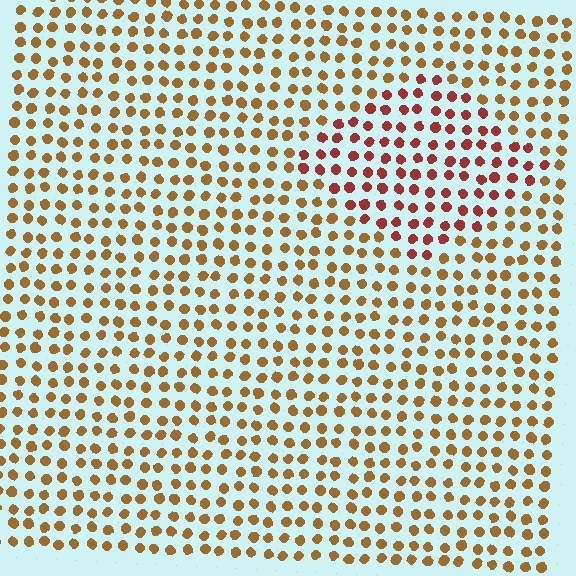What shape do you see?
I see a diamond.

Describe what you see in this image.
The image is filled with small brown elements in a uniform arrangement. A diamond-shaped region is visible where the elements are tinted to a slightly different hue, forming a subtle color boundary.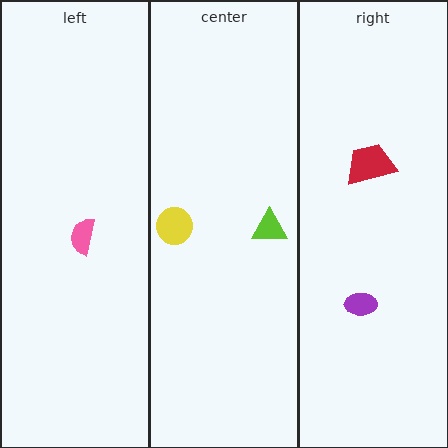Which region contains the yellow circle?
The center region.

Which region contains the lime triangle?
The center region.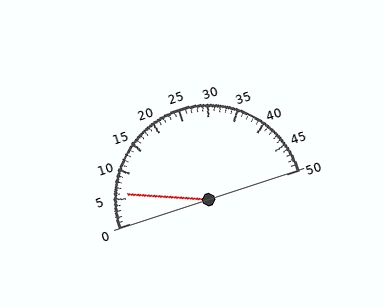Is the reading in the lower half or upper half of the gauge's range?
The reading is in the lower half of the range (0 to 50).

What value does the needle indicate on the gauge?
The needle indicates approximately 6.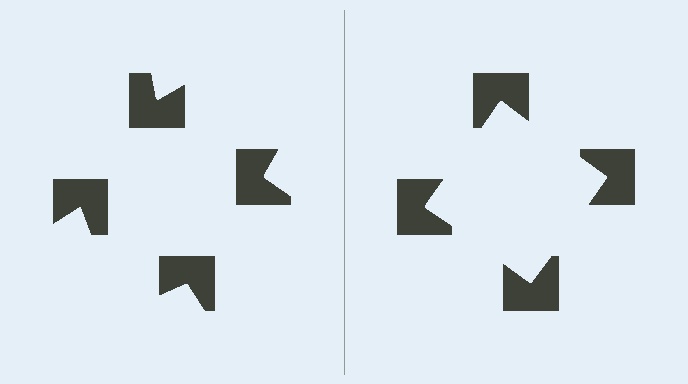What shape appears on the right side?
An illusory square.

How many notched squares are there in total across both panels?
8 — 4 on each side.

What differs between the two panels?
The notched squares are positioned identically on both sides; only the wedge orientations differ. On the right they align to a square; on the left they are misaligned.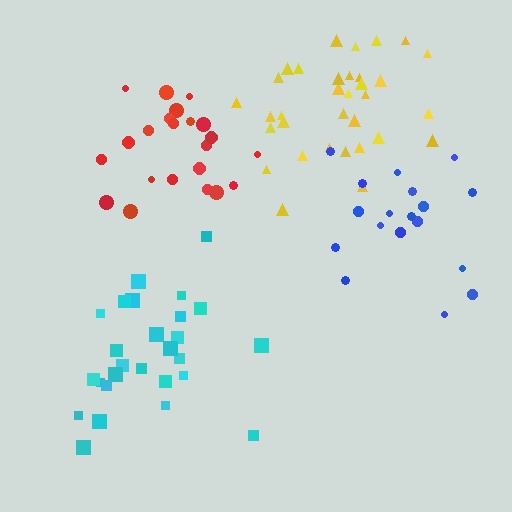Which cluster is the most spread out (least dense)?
Cyan.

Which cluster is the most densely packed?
Yellow.